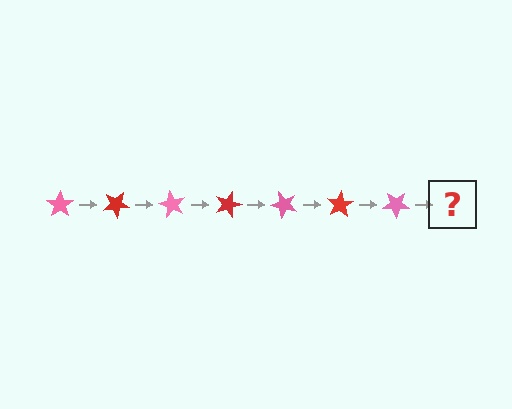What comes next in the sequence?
The next element should be a red star, rotated 210 degrees from the start.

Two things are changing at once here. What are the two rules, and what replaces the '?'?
The two rules are that it rotates 30 degrees each step and the color cycles through pink and red. The '?' should be a red star, rotated 210 degrees from the start.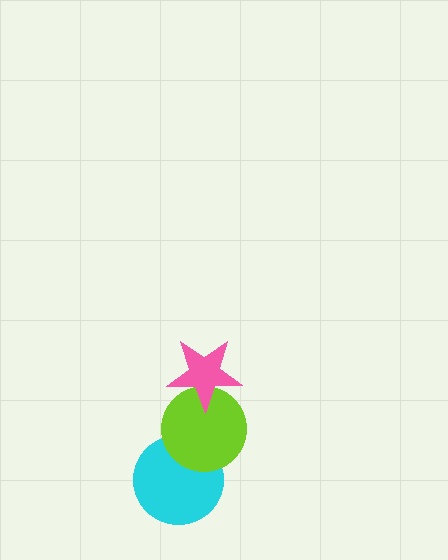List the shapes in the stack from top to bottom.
From top to bottom: the pink star, the lime circle, the cyan circle.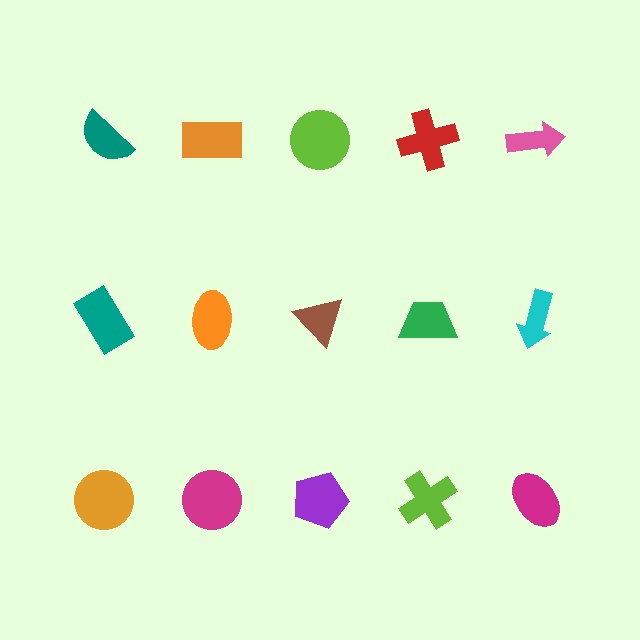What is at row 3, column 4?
A lime cross.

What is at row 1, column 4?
A red cross.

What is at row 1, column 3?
A lime circle.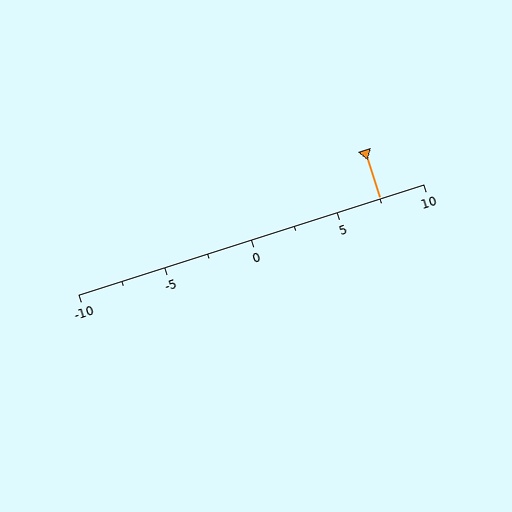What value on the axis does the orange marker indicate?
The marker indicates approximately 7.5.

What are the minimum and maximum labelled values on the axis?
The axis runs from -10 to 10.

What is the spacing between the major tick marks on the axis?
The major ticks are spaced 5 apart.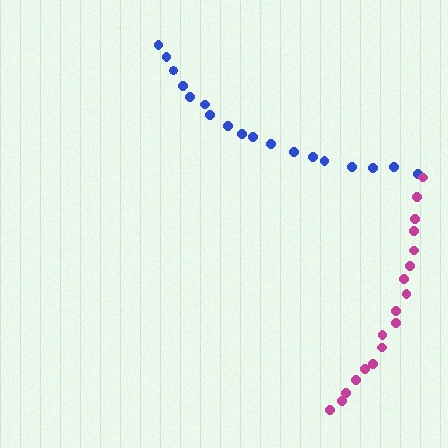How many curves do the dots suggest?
There are 2 distinct paths.